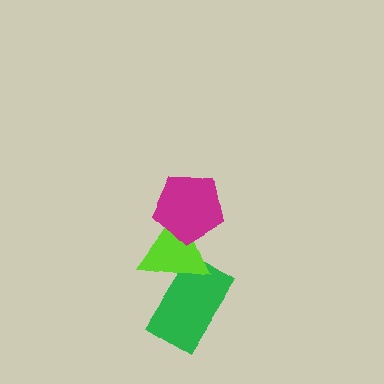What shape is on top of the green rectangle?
The lime triangle is on top of the green rectangle.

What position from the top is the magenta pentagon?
The magenta pentagon is 1st from the top.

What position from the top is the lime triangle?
The lime triangle is 2nd from the top.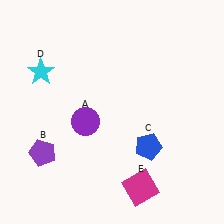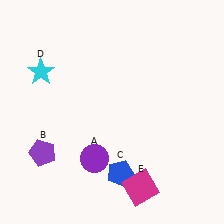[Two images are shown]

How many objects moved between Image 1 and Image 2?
2 objects moved between the two images.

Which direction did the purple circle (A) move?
The purple circle (A) moved down.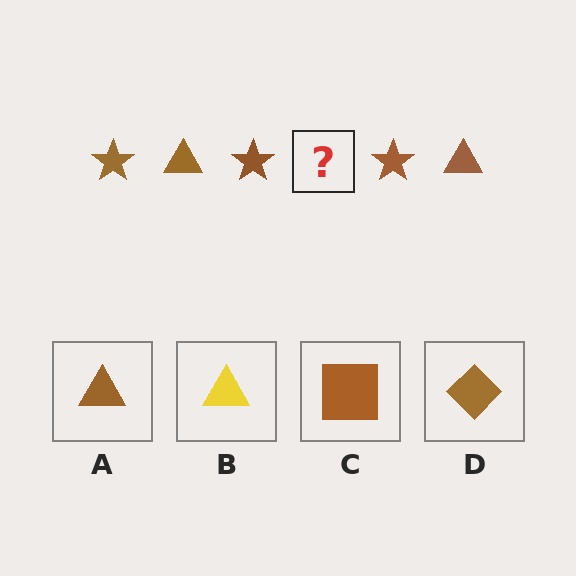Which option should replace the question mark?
Option A.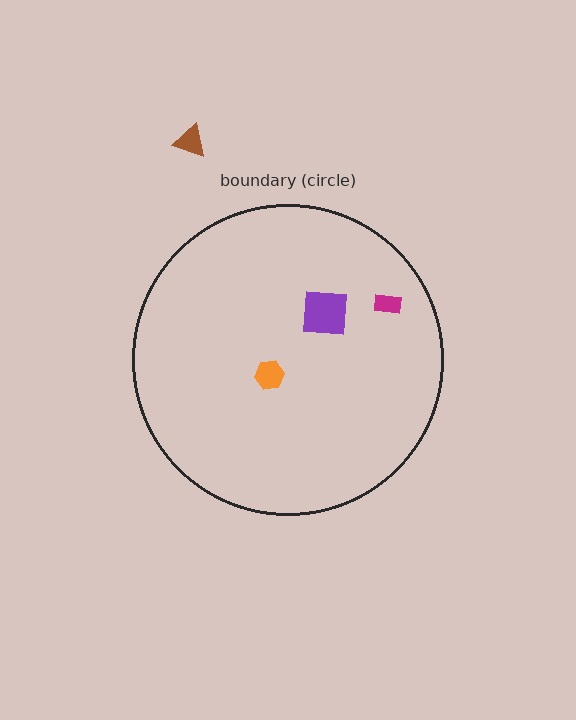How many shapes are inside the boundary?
3 inside, 1 outside.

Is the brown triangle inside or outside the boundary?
Outside.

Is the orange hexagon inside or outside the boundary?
Inside.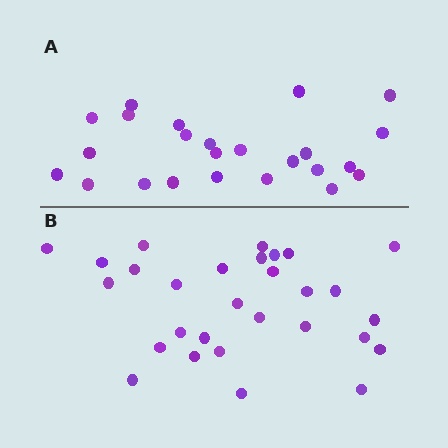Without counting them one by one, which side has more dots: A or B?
Region B (the bottom region) has more dots.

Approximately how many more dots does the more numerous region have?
Region B has about 5 more dots than region A.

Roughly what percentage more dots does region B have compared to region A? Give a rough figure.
About 20% more.